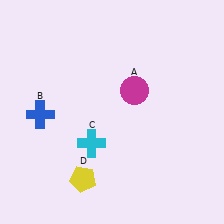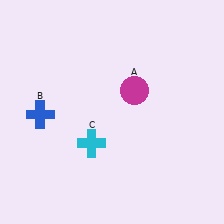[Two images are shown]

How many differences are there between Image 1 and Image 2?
There is 1 difference between the two images.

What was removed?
The yellow pentagon (D) was removed in Image 2.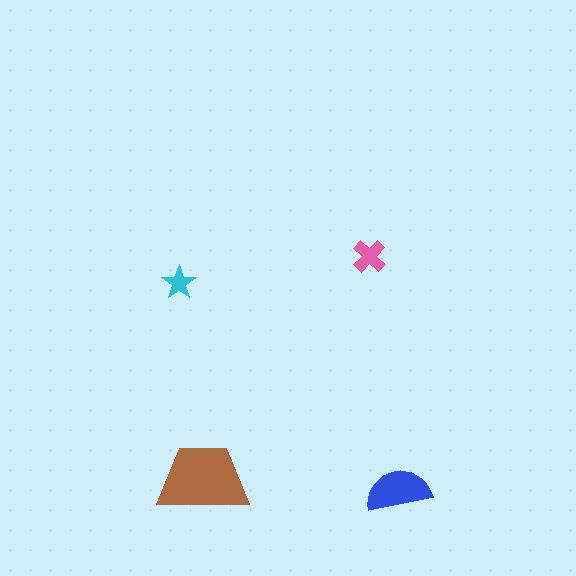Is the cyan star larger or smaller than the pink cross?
Smaller.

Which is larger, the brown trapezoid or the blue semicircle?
The brown trapezoid.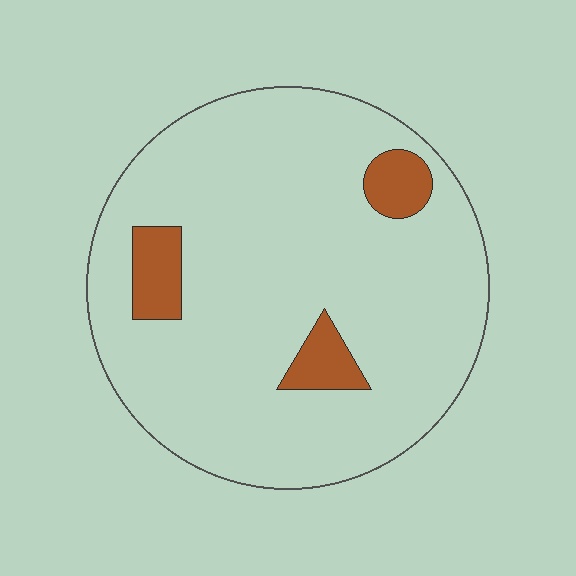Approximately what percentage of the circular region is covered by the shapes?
Approximately 10%.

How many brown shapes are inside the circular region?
3.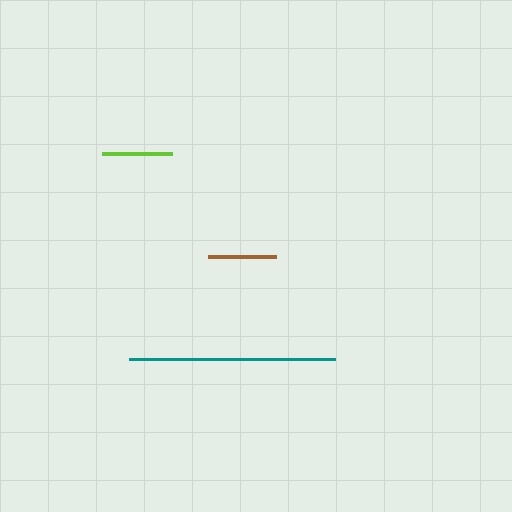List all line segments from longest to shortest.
From longest to shortest: teal, lime, brown.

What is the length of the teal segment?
The teal segment is approximately 205 pixels long.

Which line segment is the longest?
The teal line is the longest at approximately 205 pixels.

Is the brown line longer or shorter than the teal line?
The teal line is longer than the brown line.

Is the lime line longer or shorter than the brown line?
The lime line is longer than the brown line.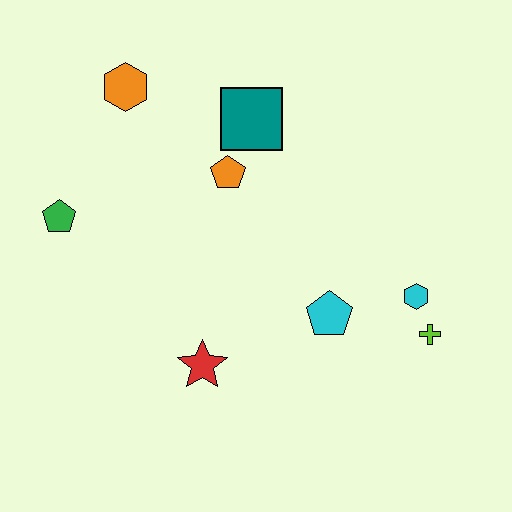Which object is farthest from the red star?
The orange hexagon is farthest from the red star.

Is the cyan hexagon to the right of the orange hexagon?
Yes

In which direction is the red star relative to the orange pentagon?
The red star is below the orange pentagon.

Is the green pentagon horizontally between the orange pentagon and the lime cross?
No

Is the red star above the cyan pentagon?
No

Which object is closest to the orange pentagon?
The teal square is closest to the orange pentagon.